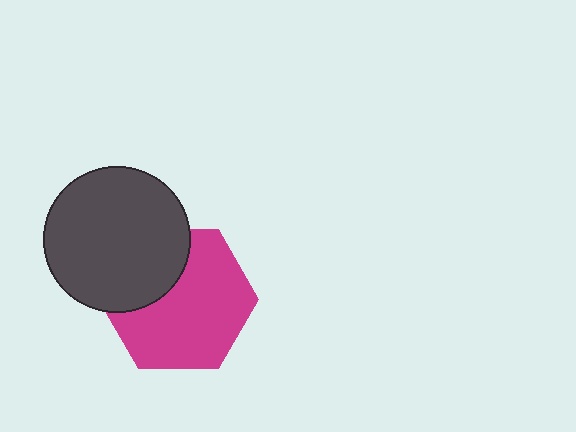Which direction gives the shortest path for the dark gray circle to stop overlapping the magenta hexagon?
Moving toward the upper-left gives the shortest separation.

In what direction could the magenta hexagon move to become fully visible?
The magenta hexagon could move toward the lower-right. That would shift it out from behind the dark gray circle entirely.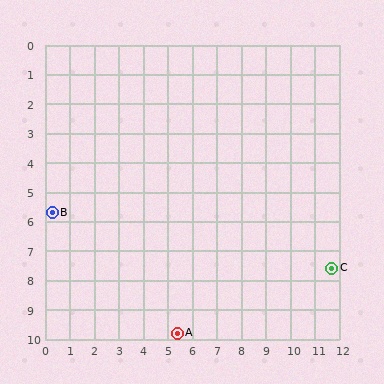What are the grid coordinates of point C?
Point C is at approximately (11.7, 7.6).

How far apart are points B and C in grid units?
Points B and C are about 11.6 grid units apart.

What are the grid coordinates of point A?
Point A is at approximately (5.4, 9.8).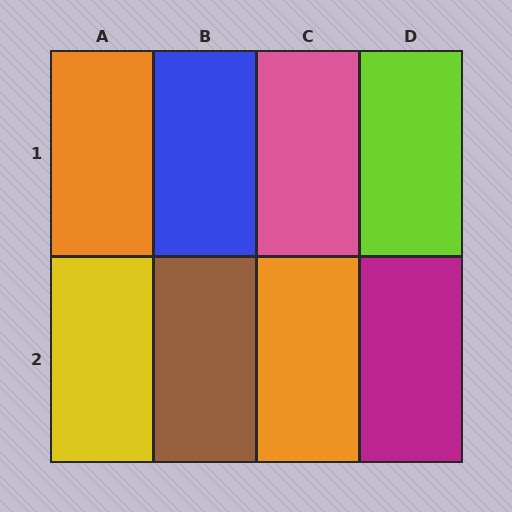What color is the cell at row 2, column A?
Yellow.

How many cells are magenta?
1 cell is magenta.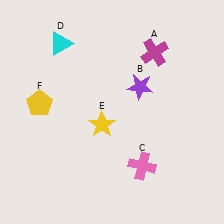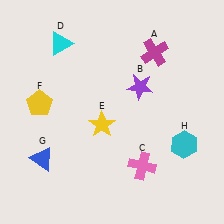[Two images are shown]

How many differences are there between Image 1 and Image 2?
There are 2 differences between the two images.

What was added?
A blue triangle (G), a cyan hexagon (H) were added in Image 2.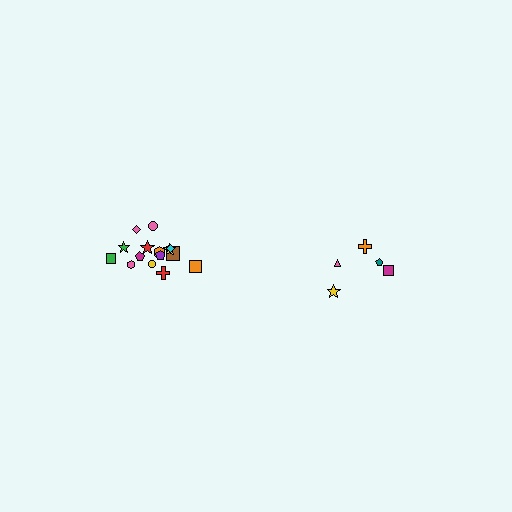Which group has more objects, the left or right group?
The left group.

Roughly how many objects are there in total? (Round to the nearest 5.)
Roughly 20 objects in total.